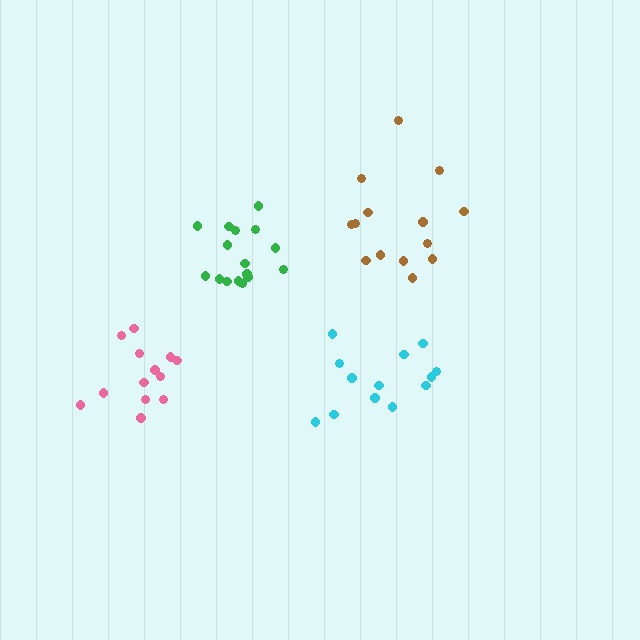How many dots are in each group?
Group 1: 16 dots, Group 2: 14 dots, Group 3: 13 dots, Group 4: 13 dots (56 total).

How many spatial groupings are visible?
There are 4 spatial groupings.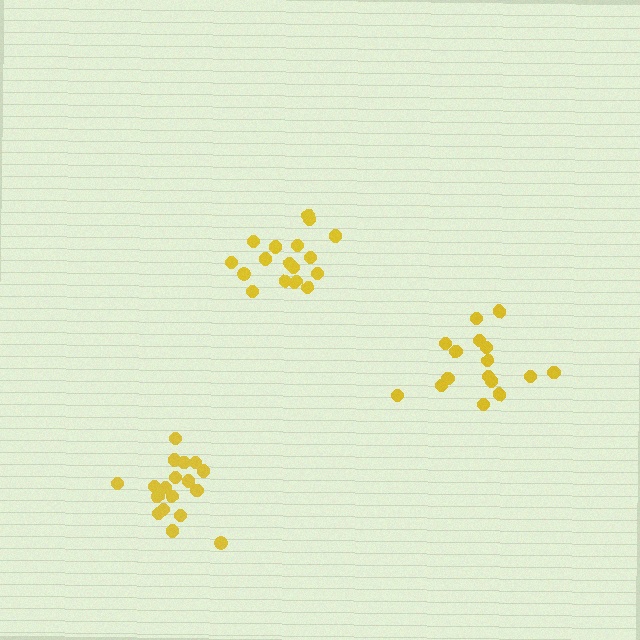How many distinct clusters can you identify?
There are 3 distinct clusters.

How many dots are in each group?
Group 1: 18 dots, Group 2: 16 dots, Group 3: 18 dots (52 total).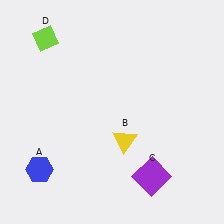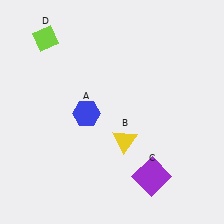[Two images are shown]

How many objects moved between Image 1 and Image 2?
1 object moved between the two images.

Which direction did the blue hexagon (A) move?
The blue hexagon (A) moved up.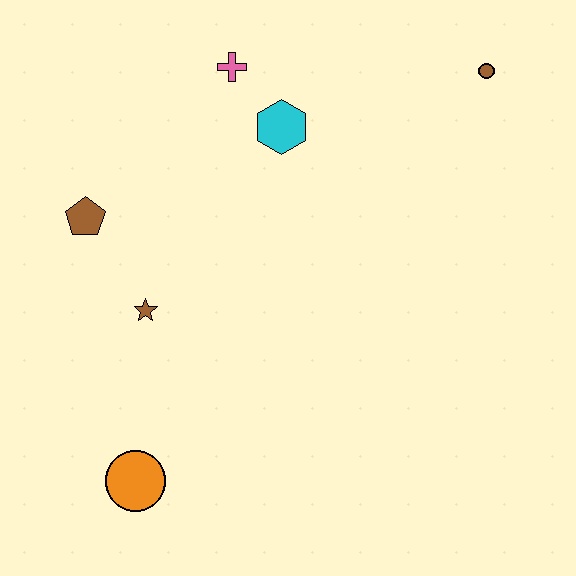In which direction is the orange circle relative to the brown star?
The orange circle is below the brown star.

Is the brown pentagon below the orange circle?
No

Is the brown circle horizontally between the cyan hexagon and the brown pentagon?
No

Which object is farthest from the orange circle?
The brown circle is farthest from the orange circle.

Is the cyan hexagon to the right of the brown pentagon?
Yes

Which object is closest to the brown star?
The brown pentagon is closest to the brown star.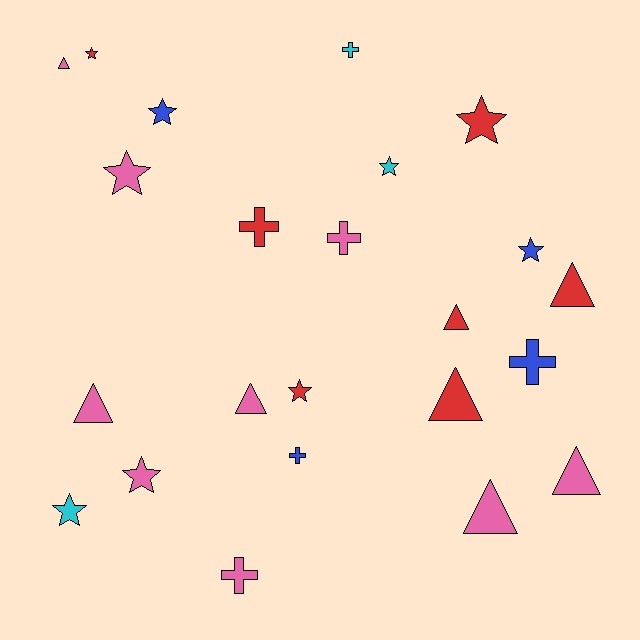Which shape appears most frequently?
Star, with 9 objects.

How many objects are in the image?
There are 23 objects.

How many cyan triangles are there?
There are no cyan triangles.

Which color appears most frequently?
Pink, with 9 objects.